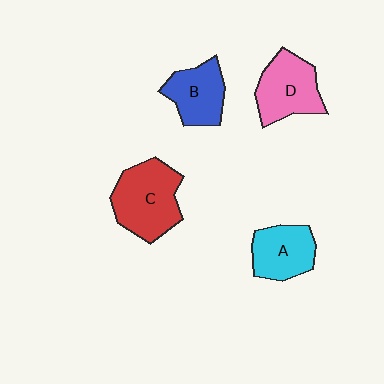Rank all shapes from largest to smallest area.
From largest to smallest: C (red), D (pink), B (blue), A (cyan).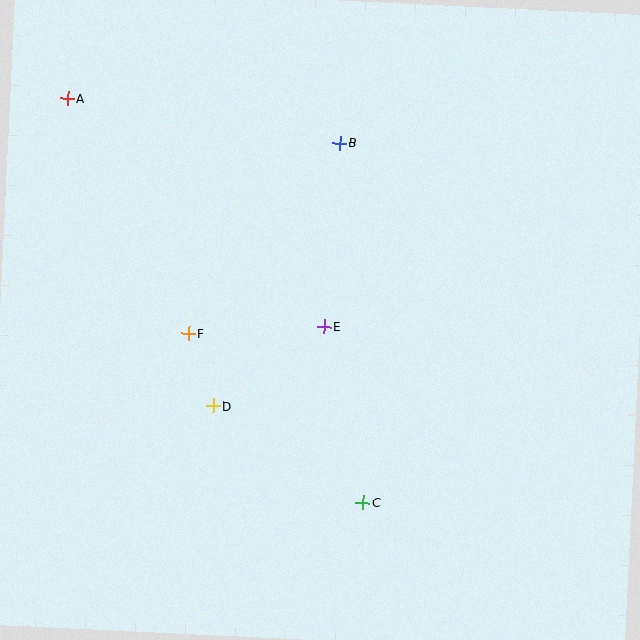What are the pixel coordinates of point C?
Point C is at (363, 502).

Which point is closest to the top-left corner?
Point A is closest to the top-left corner.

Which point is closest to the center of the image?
Point E at (324, 326) is closest to the center.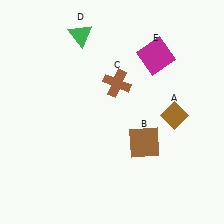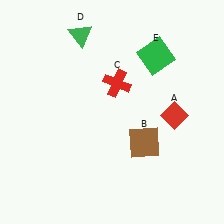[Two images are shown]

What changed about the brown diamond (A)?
In Image 1, A is brown. In Image 2, it changed to red.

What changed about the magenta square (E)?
In Image 1, E is magenta. In Image 2, it changed to green.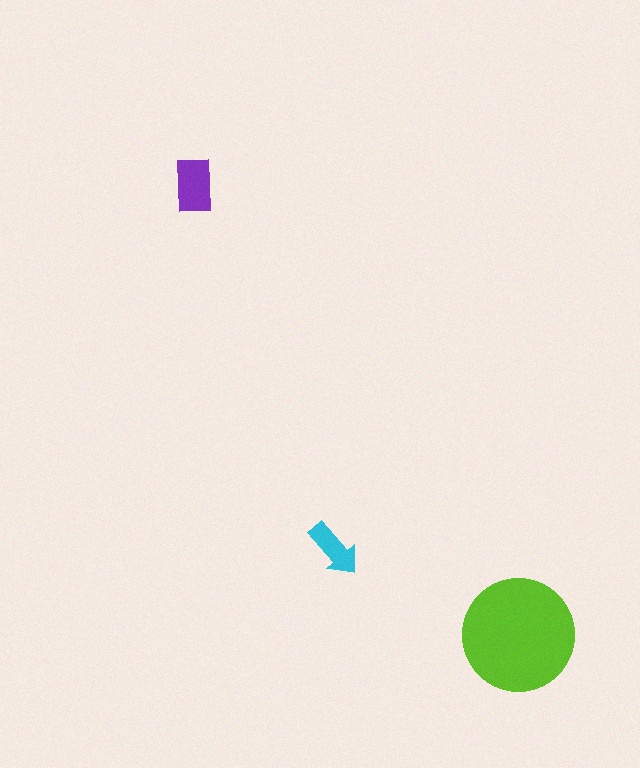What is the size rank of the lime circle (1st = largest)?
1st.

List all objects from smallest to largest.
The cyan arrow, the purple rectangle, the lime circle.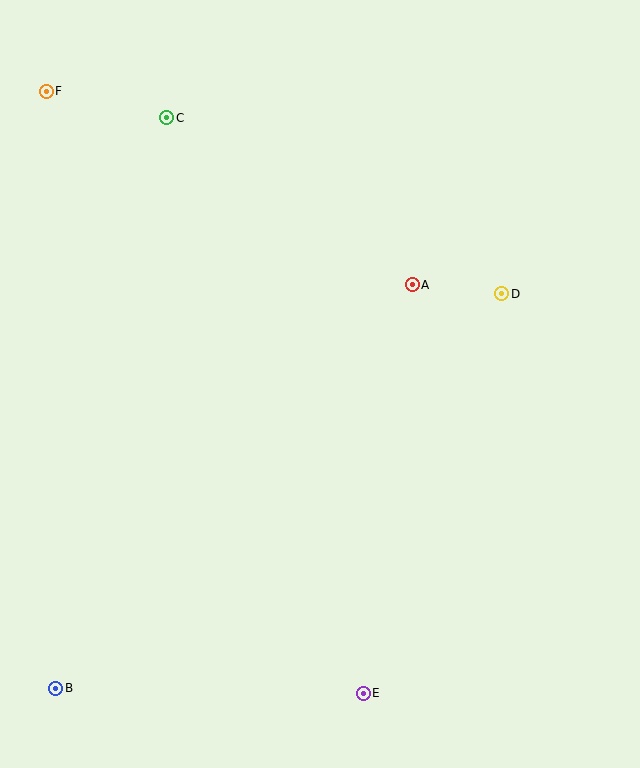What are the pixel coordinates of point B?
Point B is at (56, 689).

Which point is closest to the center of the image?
Point A at (412, 285) is closest to the center.